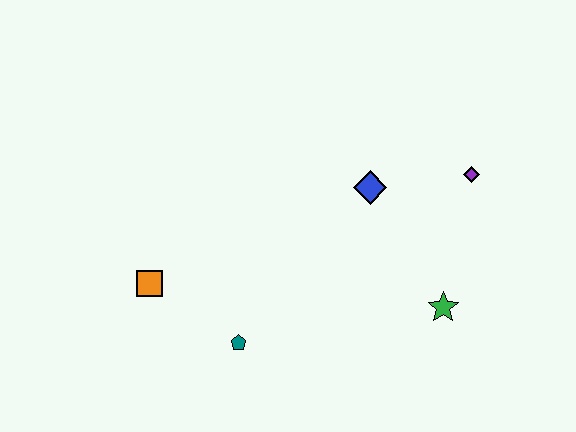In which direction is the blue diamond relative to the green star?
The blue diamond is above the green star.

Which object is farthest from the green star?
The orange square is farthest from the green star.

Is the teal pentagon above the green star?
No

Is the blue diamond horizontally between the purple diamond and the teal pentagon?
Yes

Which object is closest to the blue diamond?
The purple diamond is closest to the blue diamond.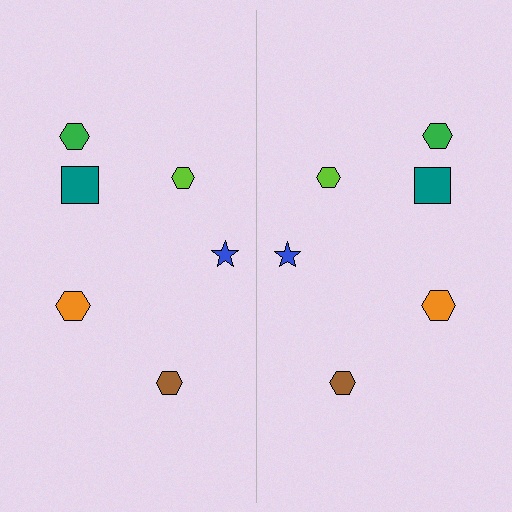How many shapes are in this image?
There are 12 shapes in this image.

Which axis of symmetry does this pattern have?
The pattern has a vertical axis of symmetry running through the center of the image.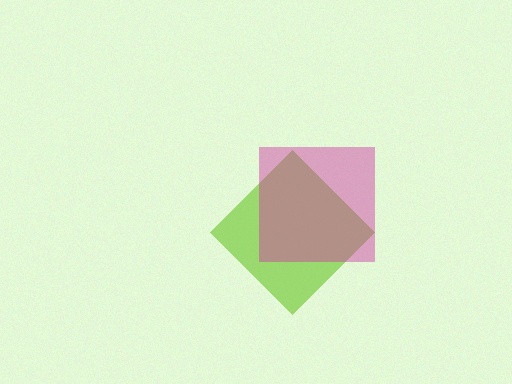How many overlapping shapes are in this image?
There are 2 overlapping shapes in the image.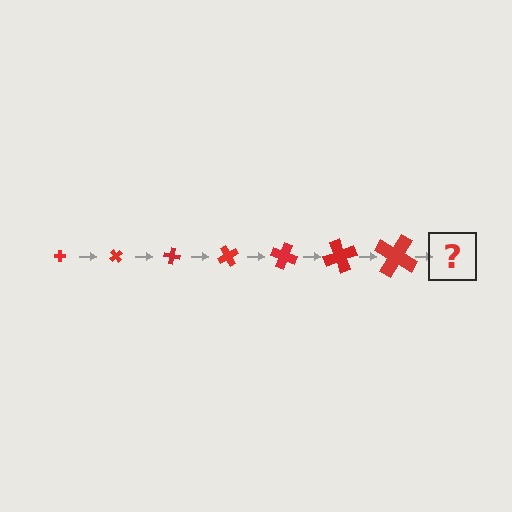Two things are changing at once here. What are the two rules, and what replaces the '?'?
The two rules are that the cross grows larger each step and it rotates 50 degrees each step. The '?' should be a cross, larger than the previous one and rotated 350 degrees from the start.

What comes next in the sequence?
The next element should be a cross, larger than the previous one and rotated 350 degrees from the start.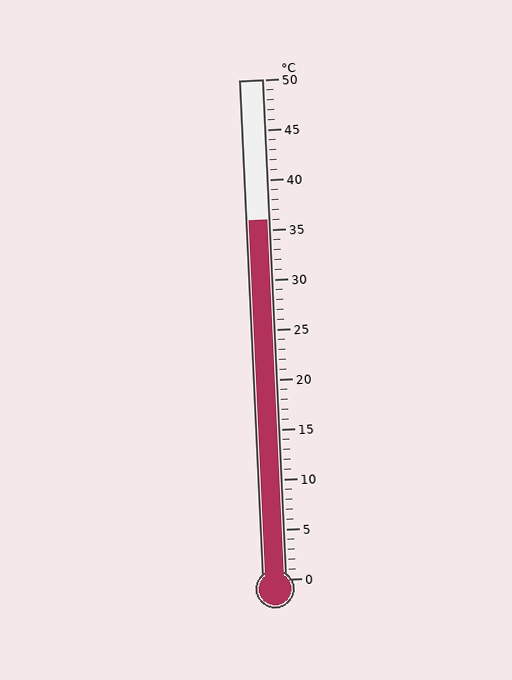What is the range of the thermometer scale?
The thermometer scale ranges from 0°C to 50°C.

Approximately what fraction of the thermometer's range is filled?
The thermometer is filled to approximately 70% of its range.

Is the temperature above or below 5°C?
The temperature is above 5°C.